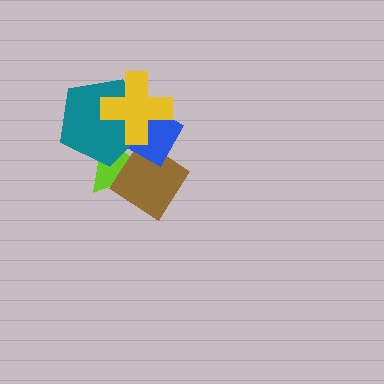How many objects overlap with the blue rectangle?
4 objects overlap with the blue rectangle.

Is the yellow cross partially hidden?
No, no other shape covers it.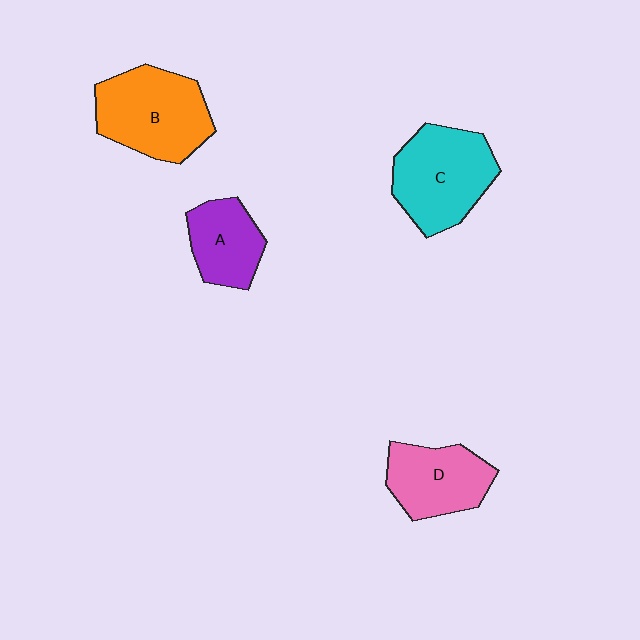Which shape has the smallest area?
Shape A (purple).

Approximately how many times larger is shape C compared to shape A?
Approximately 1.6 times.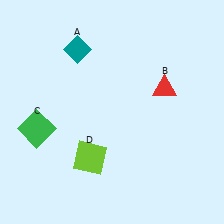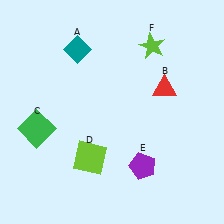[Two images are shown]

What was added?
A purple pentagon (E), a lime star (F) were added in Image 2.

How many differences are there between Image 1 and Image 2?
There are 2 differences between the two images.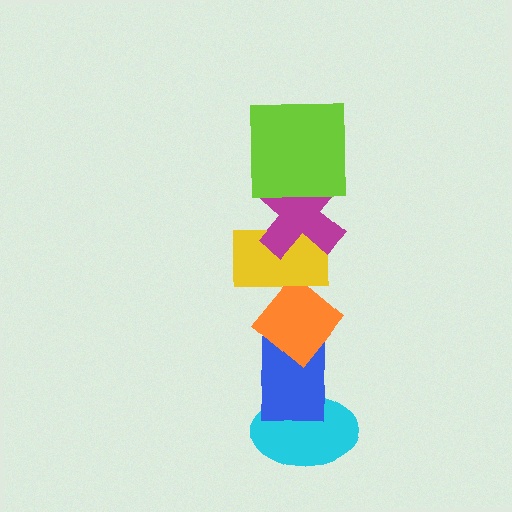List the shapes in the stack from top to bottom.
From top to bottom: the lime square, the magenta cross, the yellow rectangle, the orange diamond, the blue rectangle, the cyan ellipse.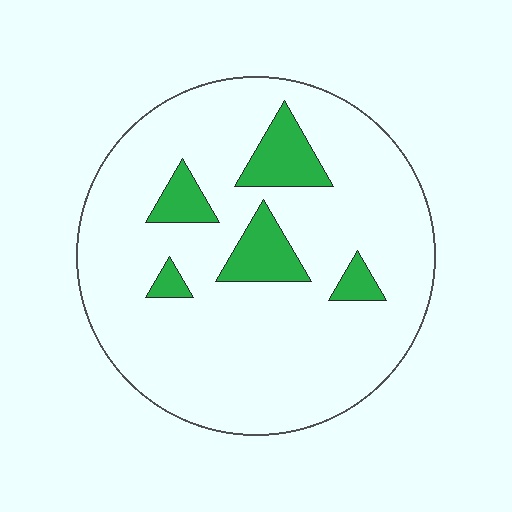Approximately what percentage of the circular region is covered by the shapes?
Approximately 15%.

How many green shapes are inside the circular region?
5.